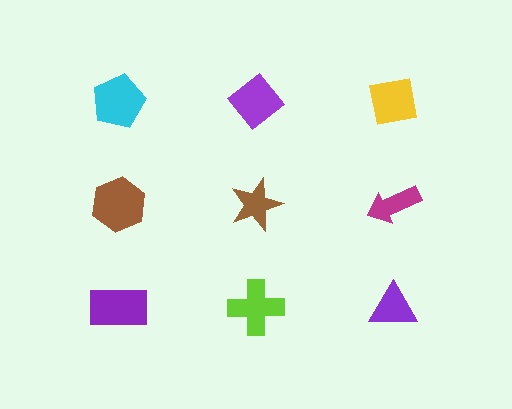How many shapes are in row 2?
3 shapes.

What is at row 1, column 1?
A cyan pentagon.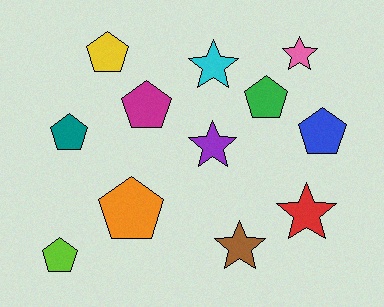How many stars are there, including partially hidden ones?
There are 5 stars.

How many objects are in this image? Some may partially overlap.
There are 12 objects.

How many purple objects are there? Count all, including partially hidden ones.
There is 1 purple object.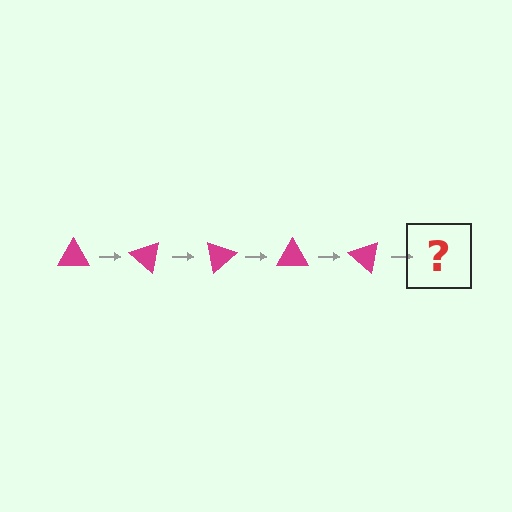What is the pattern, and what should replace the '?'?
The pattern is that the triangle rotates 40 degrees each step. The '?' should be a magenta triangle rotated 200 degrees.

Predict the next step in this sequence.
The next step is a magenta triangle rotated 200 degrees.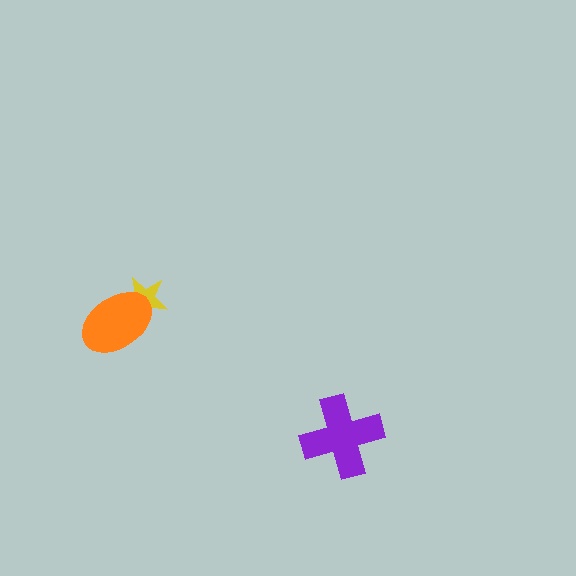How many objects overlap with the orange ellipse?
1 object overlaps with the orange ellipse.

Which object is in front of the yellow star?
The orange ellipse is in front of the yellow star.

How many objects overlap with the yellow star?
1 object overlaps with the yellow star.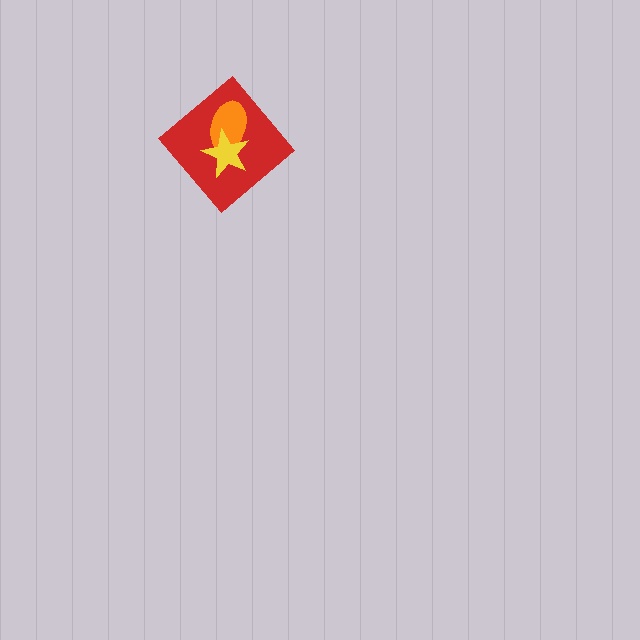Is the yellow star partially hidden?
No, no other shape covers it.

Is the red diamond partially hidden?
Yes, it is partially covered by another shape.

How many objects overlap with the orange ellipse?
2 objects overlap with the orange ellipse.